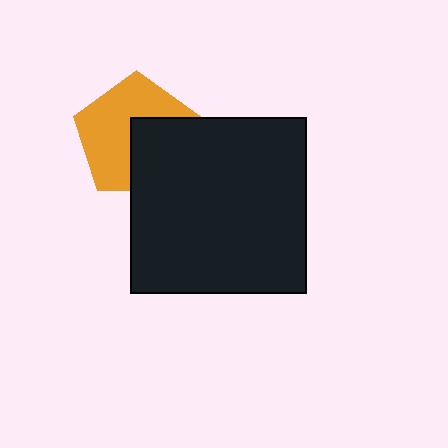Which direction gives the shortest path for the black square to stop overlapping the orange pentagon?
Moving toward the lower-right gives the shortest separation.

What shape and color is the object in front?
The object in front is a black square.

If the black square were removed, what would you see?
You would see the complete orange pentagon.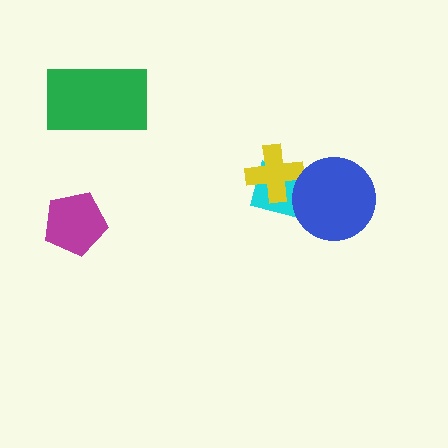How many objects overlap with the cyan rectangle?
2 objects overlap with the cyan rectangle.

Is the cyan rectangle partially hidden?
Yes, it is partially covered by another shape.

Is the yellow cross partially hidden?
No, no other shape covers it.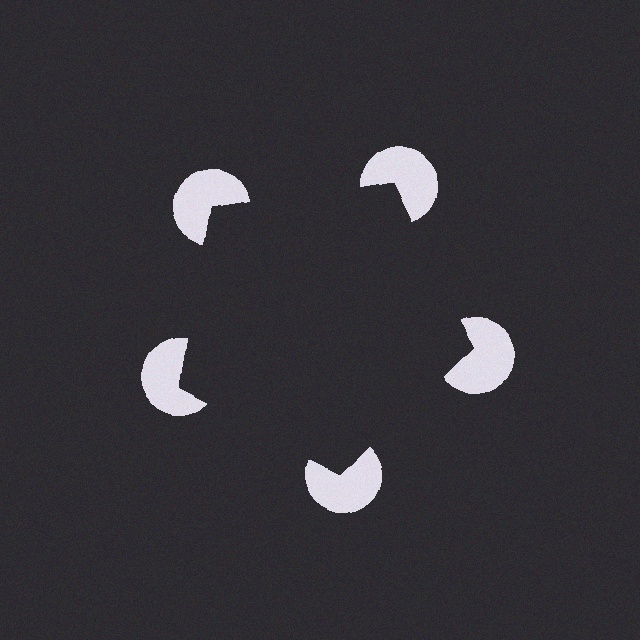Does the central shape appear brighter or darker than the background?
It typically appears slightly darker than the background, even though no actual brightness change is drawn.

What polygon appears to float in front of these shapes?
An illusory pentagon — its edges are inferred from the aligned wedge cuts in the pac-man discs, not physically drawn.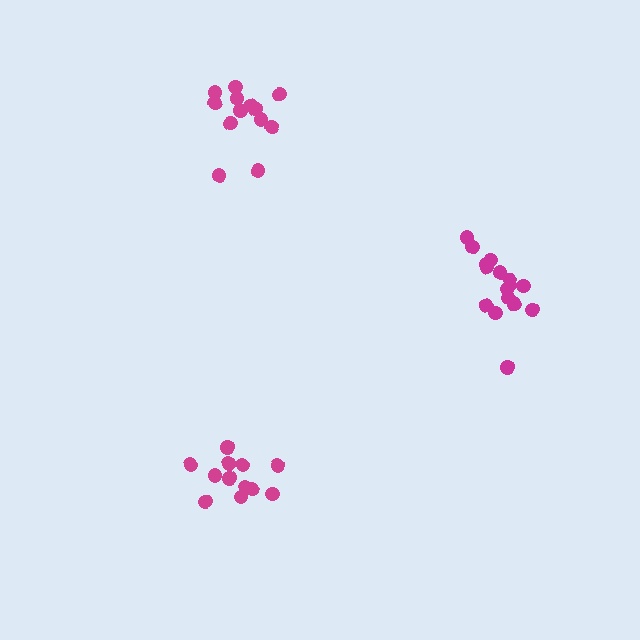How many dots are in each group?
Group 1: 13 dots, Group 2: 16 dots, Group 3: 13 dots (42 total).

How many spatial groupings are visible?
There are 3 spatial groupings.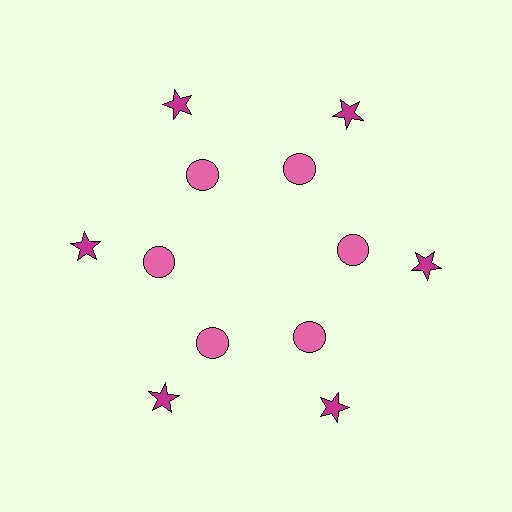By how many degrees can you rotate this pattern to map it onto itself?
The pattern maps onto itself every 60 degrees of rotation.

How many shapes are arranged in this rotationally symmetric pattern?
There are 12 shapes, arranged in 6 groups of 2.